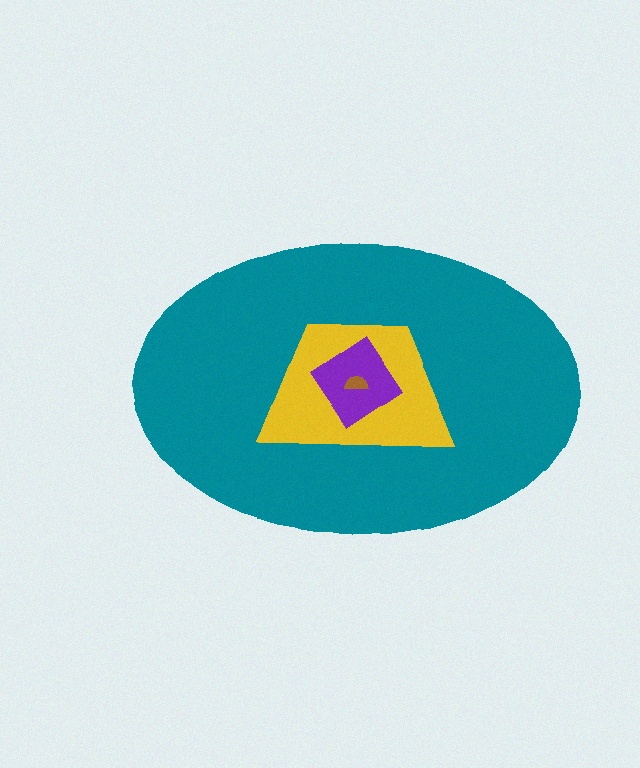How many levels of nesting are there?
4.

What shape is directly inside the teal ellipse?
The yellow trapezoid.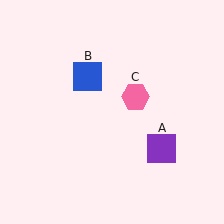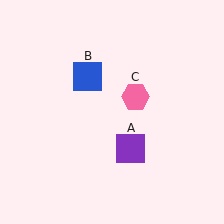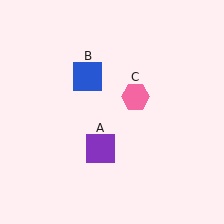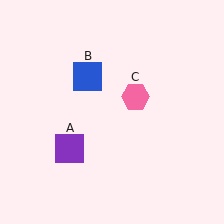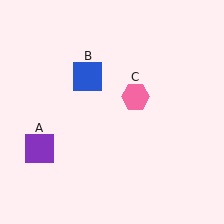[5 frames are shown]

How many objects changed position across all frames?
1 object changed position: purple square (object A).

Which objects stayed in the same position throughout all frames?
Blue square (object B) and pink hexagon (object C) remained stationary.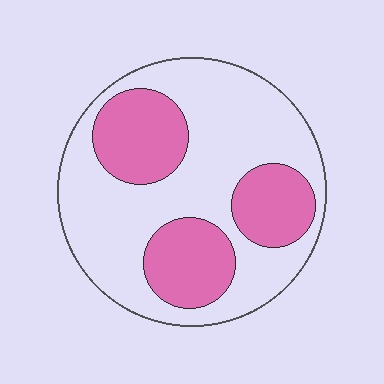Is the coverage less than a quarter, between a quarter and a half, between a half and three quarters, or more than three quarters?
Between a quarter and a half.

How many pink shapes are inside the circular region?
3.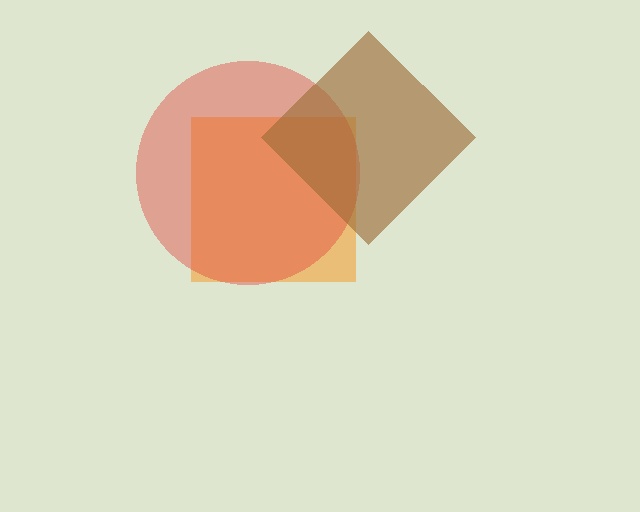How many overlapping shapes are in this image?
There are 3 overlapping shapes in the image.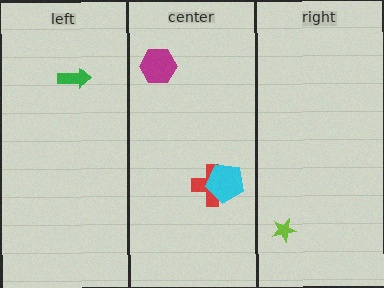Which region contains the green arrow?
The left region.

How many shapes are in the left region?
1.